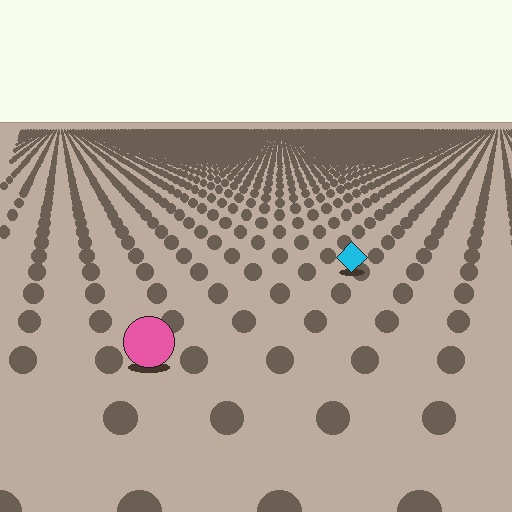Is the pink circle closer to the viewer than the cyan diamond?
Yes. The pink circle is closer — you can tell from the texture gradient: the ground texture is coarser near it.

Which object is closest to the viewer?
The pink circle is closest. The texture marks near it are larger and more spread out.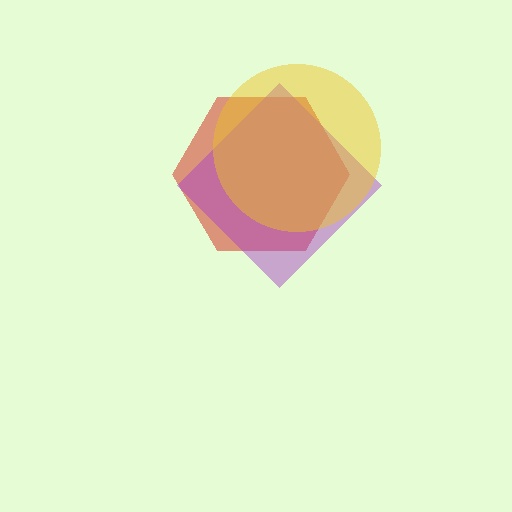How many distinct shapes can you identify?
There are 3 distinct shapes: a red hexagon, a purple diamond, a yellow circle.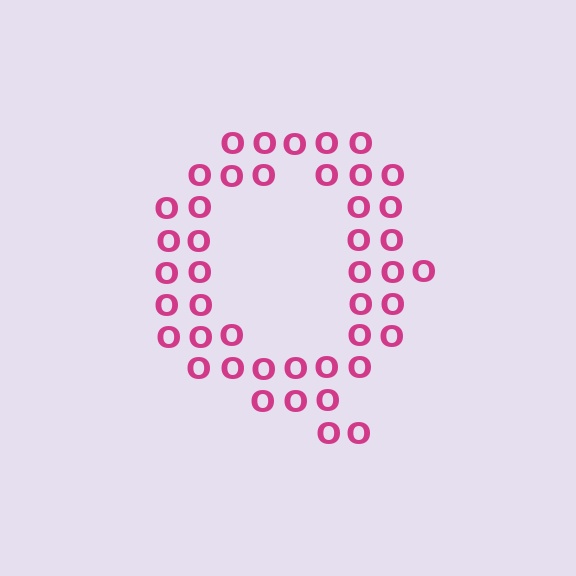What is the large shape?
The large shape is the letter Q.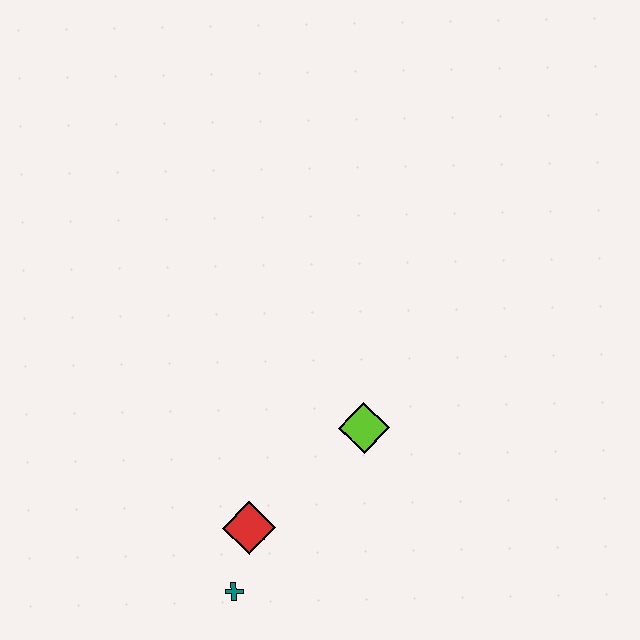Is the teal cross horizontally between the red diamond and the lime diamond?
No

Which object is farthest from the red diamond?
The lime diamond is farthest from the red diamond.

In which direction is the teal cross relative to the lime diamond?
The teal cross is below the lime diamond.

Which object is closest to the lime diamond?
The red diamond is closest to the lime diamond.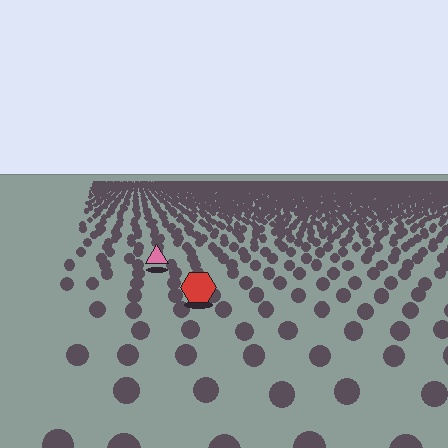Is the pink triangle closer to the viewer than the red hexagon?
No. The red hexagon is closer — you can tell from the texture gradient: the ground texture is coarser near it.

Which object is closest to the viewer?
The red hexagon is closest. The texture marks near it are larger and more spread out.